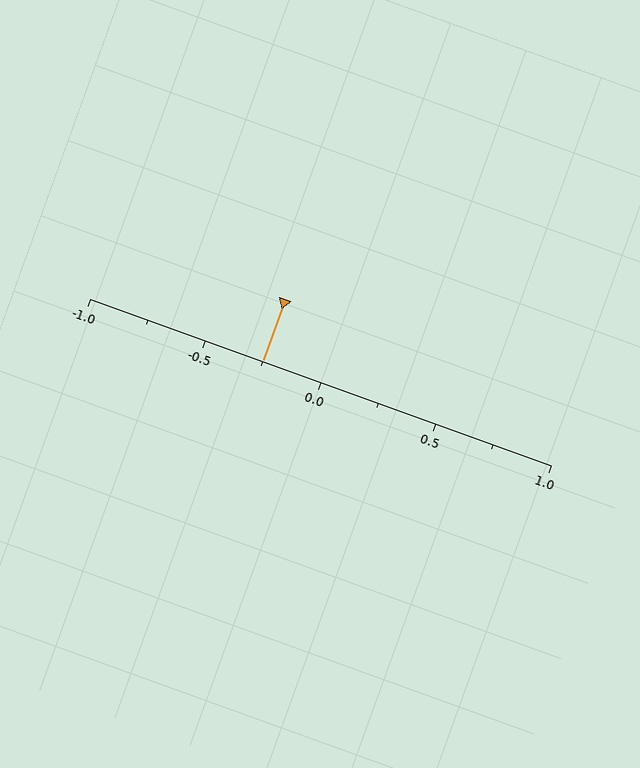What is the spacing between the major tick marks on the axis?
The major ticks are spaced 0.5 apart.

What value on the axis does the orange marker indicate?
The marker indicates approximately -0.25.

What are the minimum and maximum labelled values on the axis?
The axis runs from -1.0 to 1.0.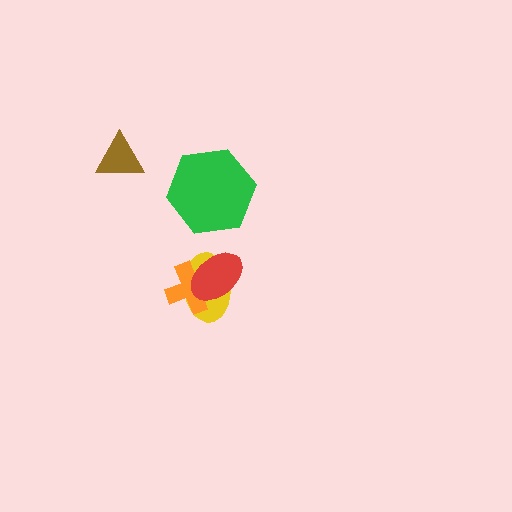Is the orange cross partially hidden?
Yes, it is partially covered by another shape.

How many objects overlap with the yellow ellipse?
2 objects overlap with the yellow ellipse.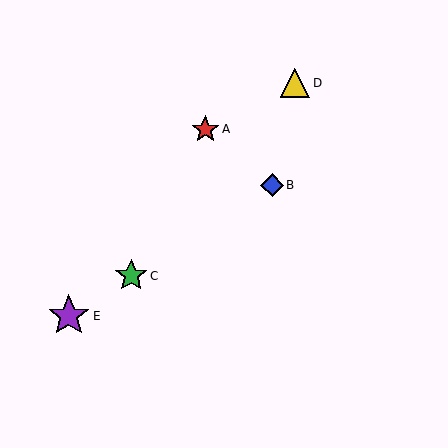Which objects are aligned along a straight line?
Objects B, C, E are aligned along a straight line.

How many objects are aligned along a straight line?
3 objects (B, C, E) are aligned along a straight line.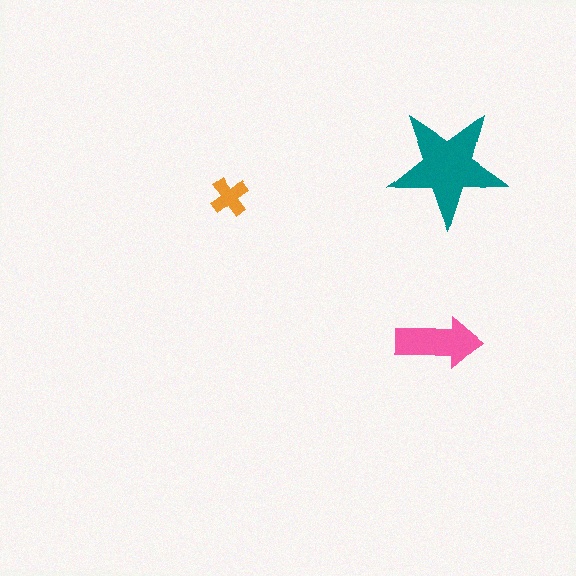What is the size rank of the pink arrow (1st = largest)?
2nd.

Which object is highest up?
The teal star is topmost.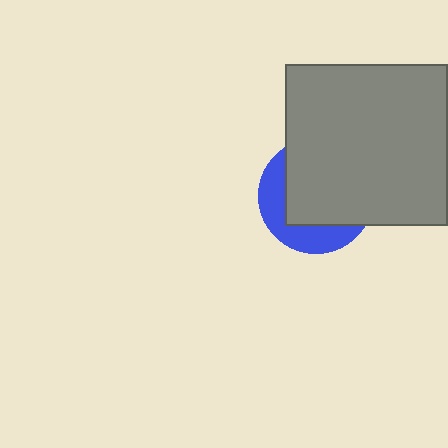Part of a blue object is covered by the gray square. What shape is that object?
It is a circle.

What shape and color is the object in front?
The object in front is a gray square.